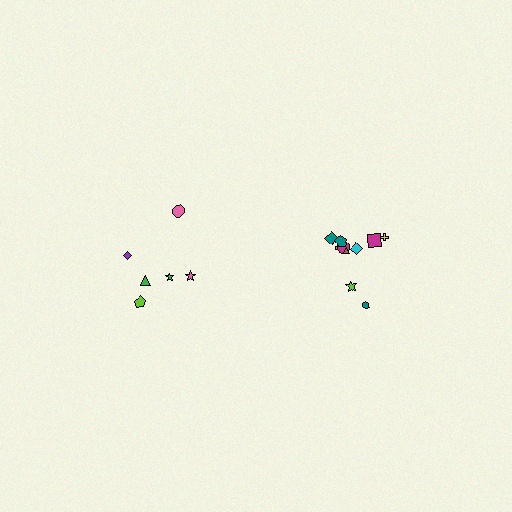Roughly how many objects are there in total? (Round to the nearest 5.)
Roughly 15 objects in total.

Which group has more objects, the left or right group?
The right group.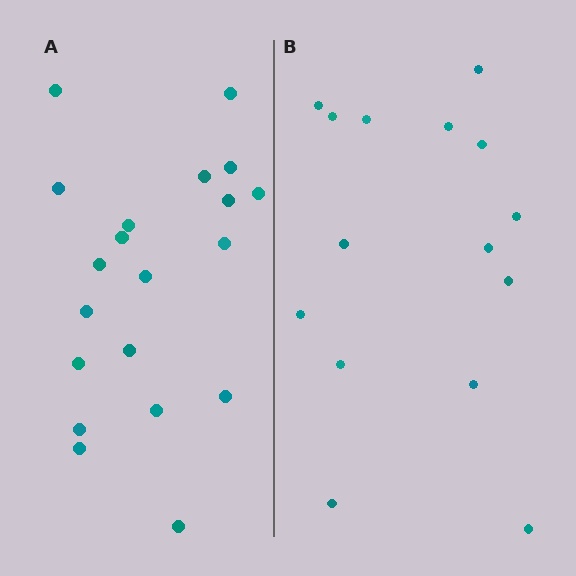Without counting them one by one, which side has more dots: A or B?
Region A (the left region) has more dots.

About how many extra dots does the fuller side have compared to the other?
Region A has about 5 more dots than region B.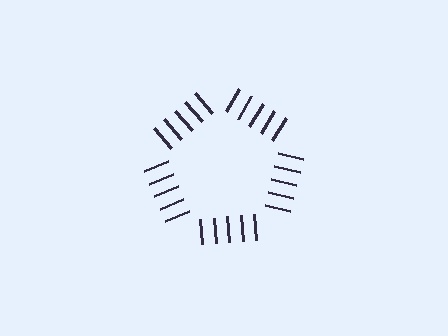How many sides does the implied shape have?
5 sides — the line-ends trace a pentagon.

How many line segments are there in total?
25 — 5 along each of the 5 edges.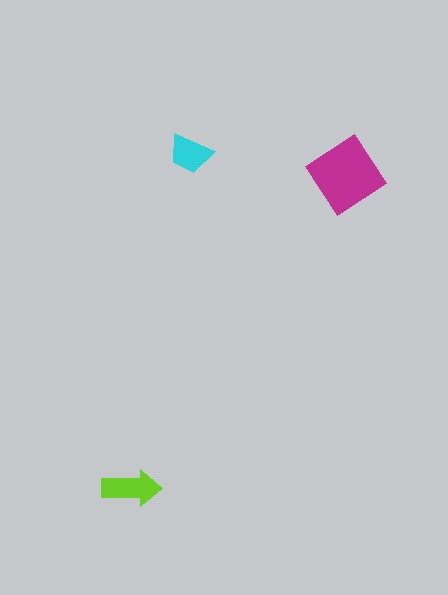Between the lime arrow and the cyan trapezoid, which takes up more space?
The lime arrow.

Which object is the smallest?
The cyan trapezoid.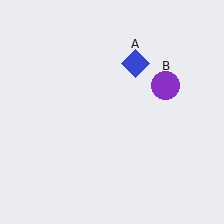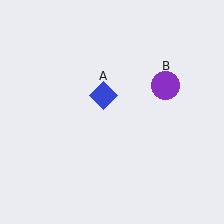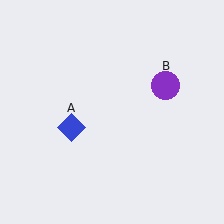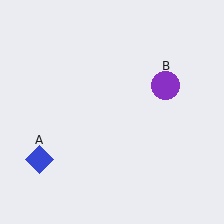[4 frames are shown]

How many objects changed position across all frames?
1 object changed position: blue diamond (object A).